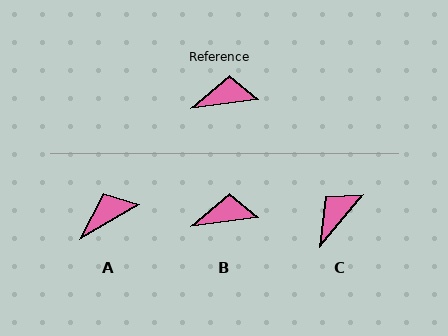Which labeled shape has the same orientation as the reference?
B.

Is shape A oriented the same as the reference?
No, it is off by about 22 degrees.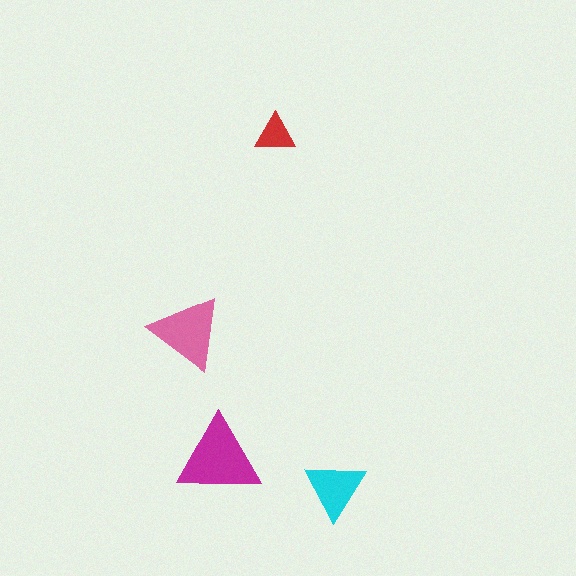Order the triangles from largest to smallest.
the magenta one, the pink one, the cyan one, the red one.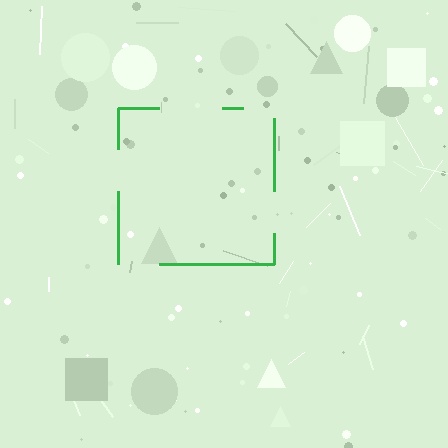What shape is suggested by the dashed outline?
The dashed outline suggests a square.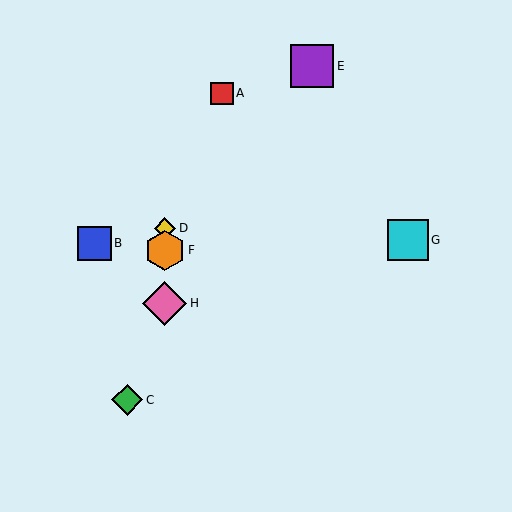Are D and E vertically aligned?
No, D is at x≈165 and E is at x≈312.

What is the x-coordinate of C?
Object C is at x≈127.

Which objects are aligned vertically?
Objects D, F, H are aligned vertically.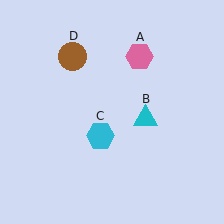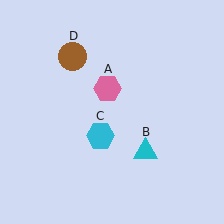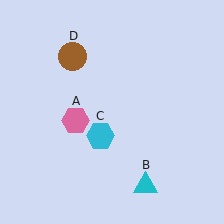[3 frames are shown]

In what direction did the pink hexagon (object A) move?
The pink hexagon (object A) moved down and to the left.